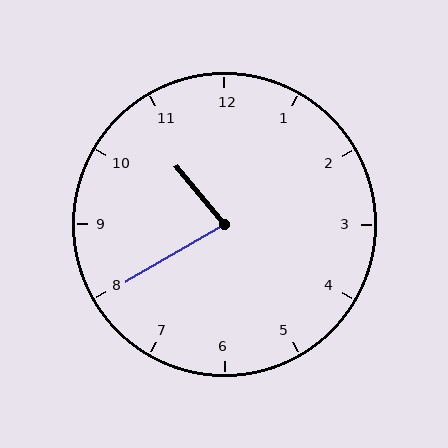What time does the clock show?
10:40.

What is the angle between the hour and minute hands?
Approximately 80 degrees.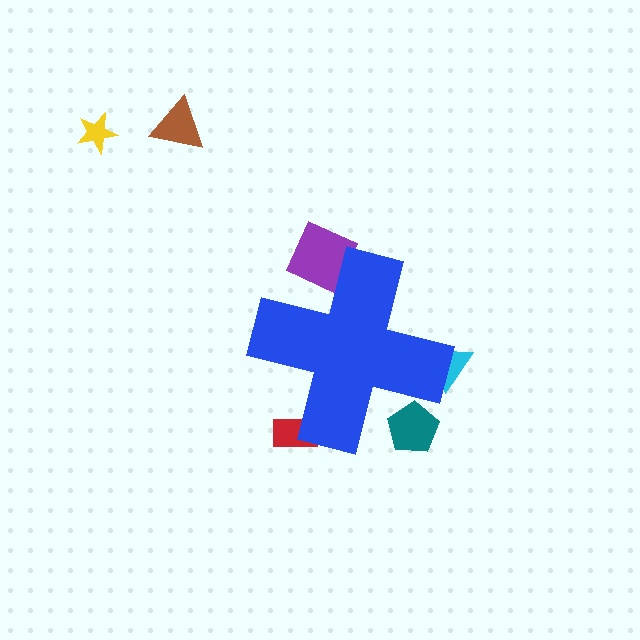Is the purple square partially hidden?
Yes, the purple square is partially hidden behind the blue cross.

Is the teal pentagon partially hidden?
Yes, the teal pentagon is partially hidden behind the blue cross.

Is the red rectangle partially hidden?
Yes, the red rectangle is partially hidden behind the blue cross.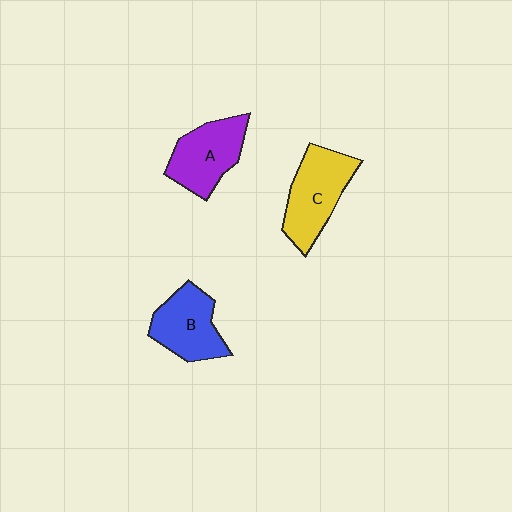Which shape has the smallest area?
Shape B (blue).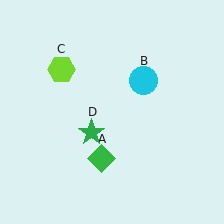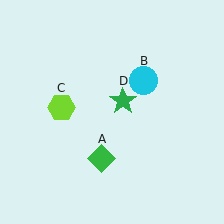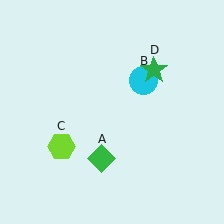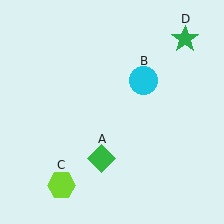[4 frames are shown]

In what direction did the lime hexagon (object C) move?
The lime hexagon (object C) moved down.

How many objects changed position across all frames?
2 objects changed position: lime hexagon (object C), green star (object D).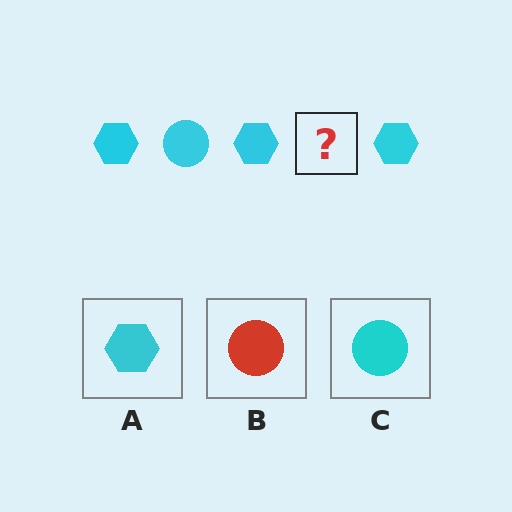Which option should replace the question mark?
Option C.